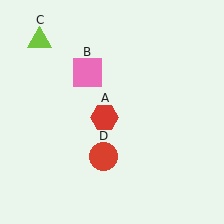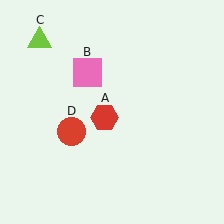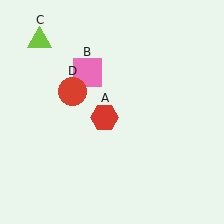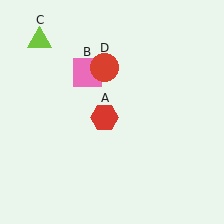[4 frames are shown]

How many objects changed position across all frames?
1 object changed position: red circle (object D).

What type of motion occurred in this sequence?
The red circle (object D) rotated clockwise around the center of the scene.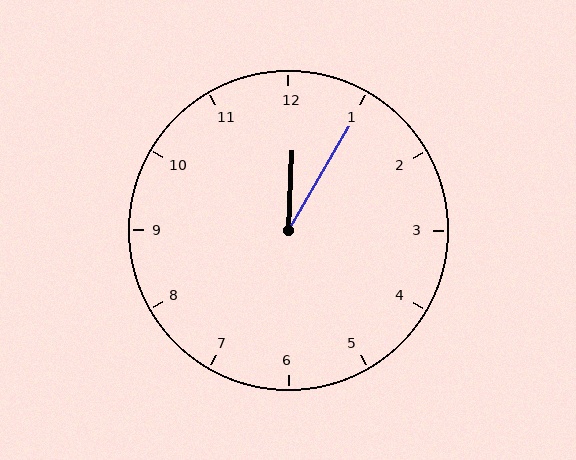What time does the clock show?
12:05.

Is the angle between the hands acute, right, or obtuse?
It is acute.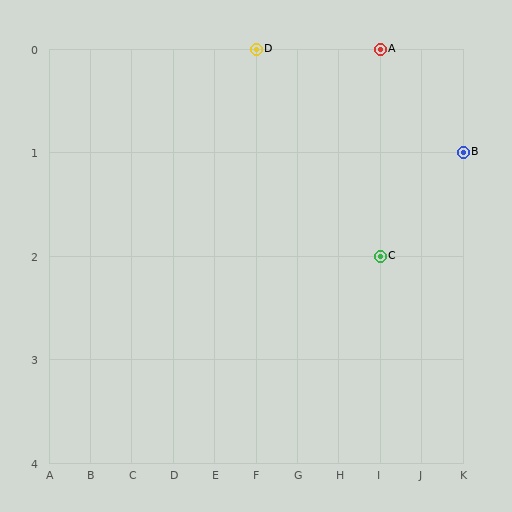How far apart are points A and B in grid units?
Points A and B are 2 columns and 1 row apart (about 2.2 grid units diagonally).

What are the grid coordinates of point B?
Point B is at grid coordinates (K, 1).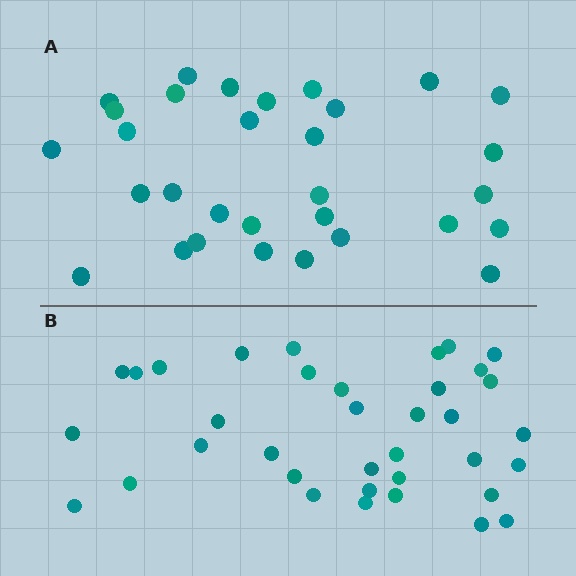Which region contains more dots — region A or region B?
Region B (the bottom region) has more dots.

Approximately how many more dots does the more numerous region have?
Region B has about 5 more dots than region A.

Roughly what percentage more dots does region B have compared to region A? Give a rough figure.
About 15% more.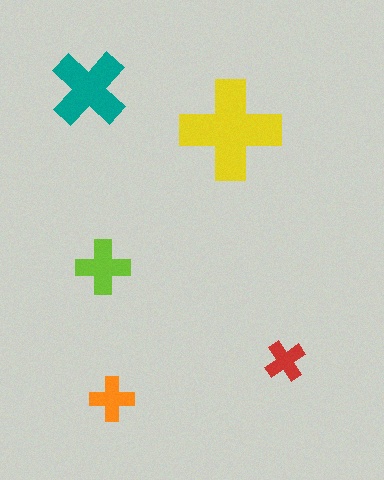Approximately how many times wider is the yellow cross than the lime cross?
About 2 times wider.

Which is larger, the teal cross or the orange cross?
The teal one.